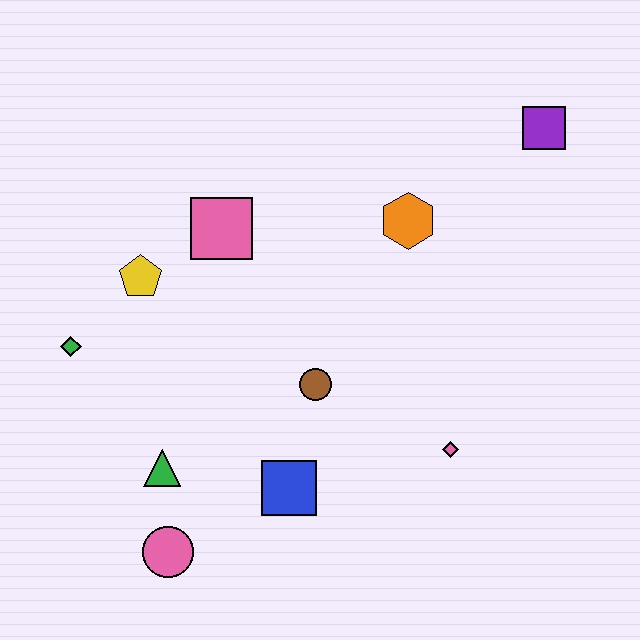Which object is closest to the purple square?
The orange hexagon is closest to the purple square.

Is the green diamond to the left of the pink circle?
Yes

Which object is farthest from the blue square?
The purple square is farthest from the blue square.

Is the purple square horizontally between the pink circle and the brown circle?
No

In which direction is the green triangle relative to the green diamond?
The green triangle is below the green diamond.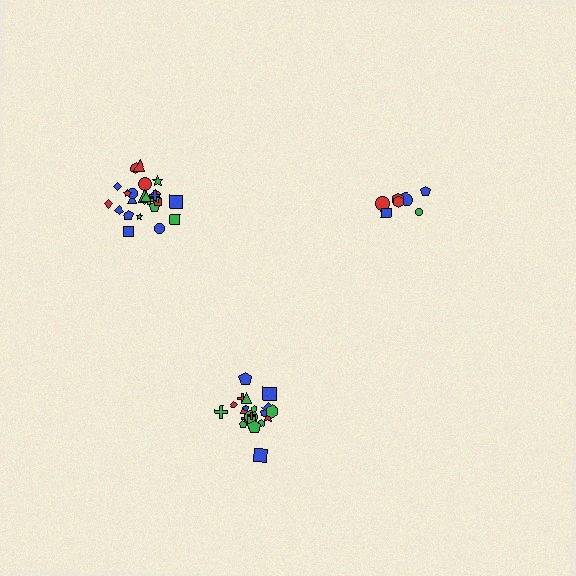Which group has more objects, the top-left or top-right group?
The top-left group.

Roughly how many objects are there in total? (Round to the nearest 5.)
Roughly 55 objects in total.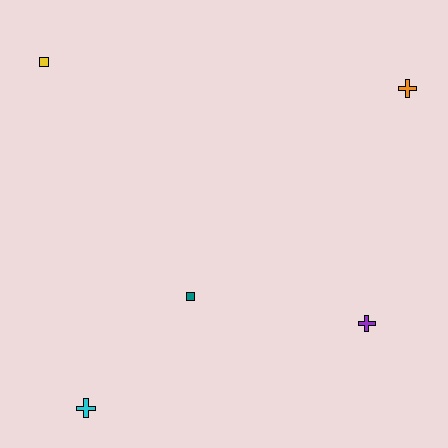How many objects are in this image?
There are 5 objects.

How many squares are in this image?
There are 2 squares.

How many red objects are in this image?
There are no red objects.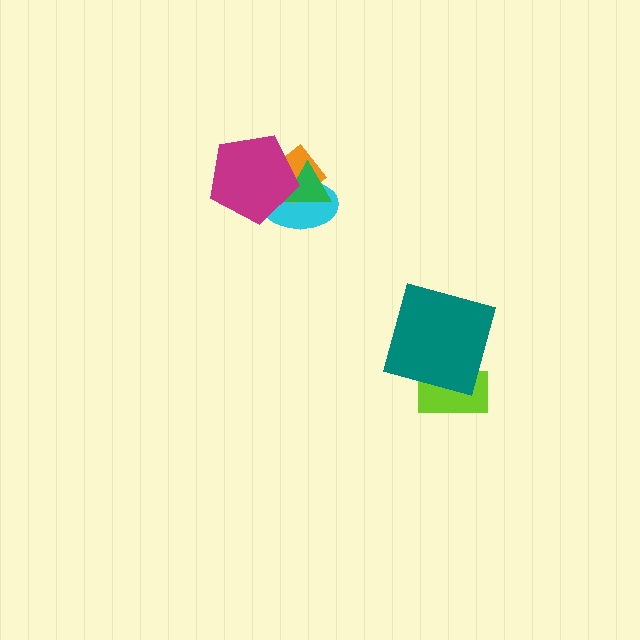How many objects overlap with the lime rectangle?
1 object overlaps with the lime rectangle.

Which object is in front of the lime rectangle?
The teal square is in front of the lime rectangle.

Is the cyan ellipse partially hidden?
Yes, it is partially covered by another shape.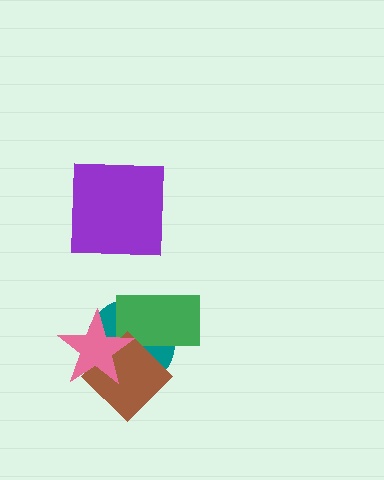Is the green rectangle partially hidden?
Yes, it is partially covered by another shape.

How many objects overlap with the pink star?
3 objects overlap with the pink star.